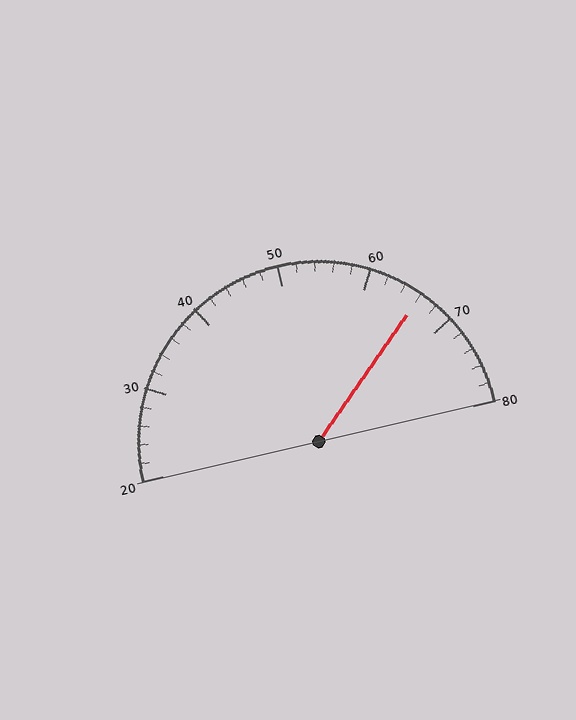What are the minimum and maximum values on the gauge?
The gauge ranges from 20 to 80.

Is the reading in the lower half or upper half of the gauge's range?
The reading is in the upper half of the range (20 to 80).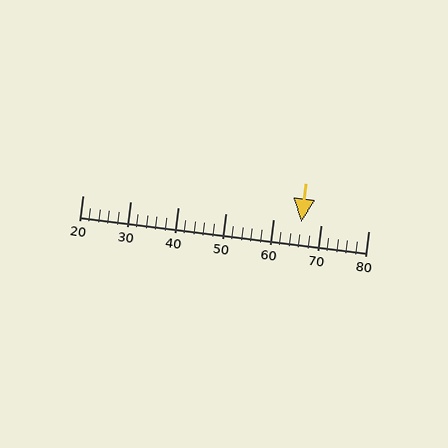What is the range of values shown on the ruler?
The ruler shows values from 20 to 80.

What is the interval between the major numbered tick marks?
The major tick marks are spaced 10 units apart.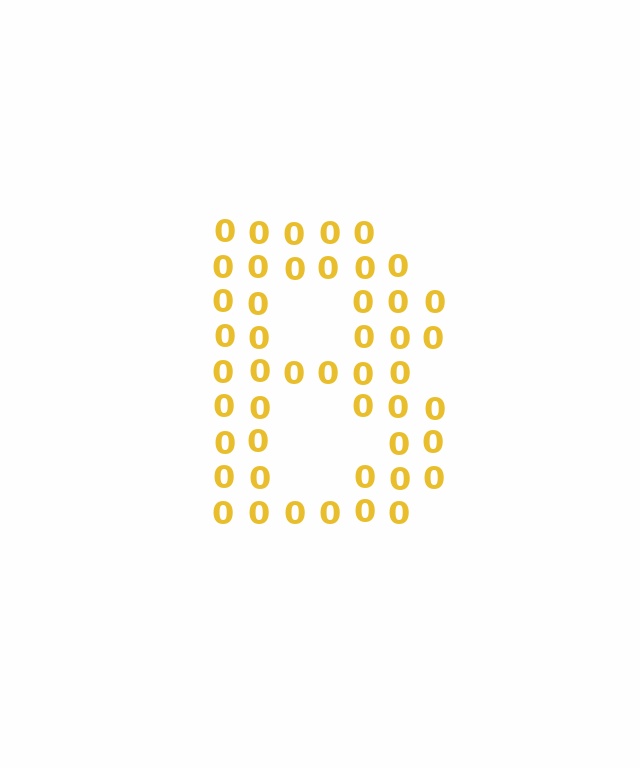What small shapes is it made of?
It is made of small digit 0's.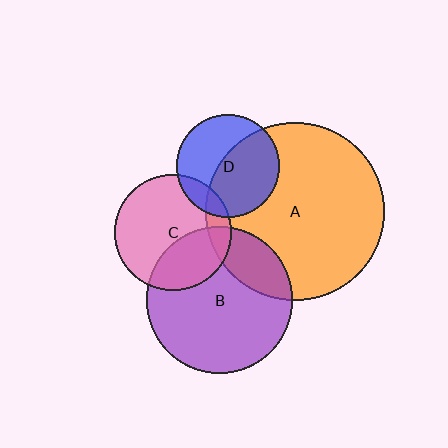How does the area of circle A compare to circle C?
Approximately 2.3 times.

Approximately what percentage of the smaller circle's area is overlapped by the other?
Approximately 20%.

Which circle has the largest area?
Circle A (orange).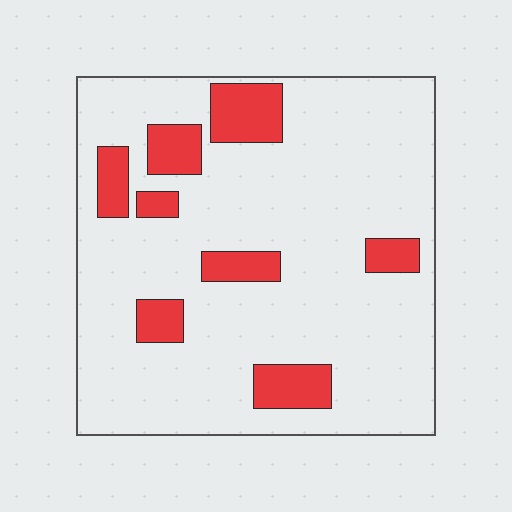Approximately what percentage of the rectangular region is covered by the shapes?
Approximately 15%.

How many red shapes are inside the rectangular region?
8.